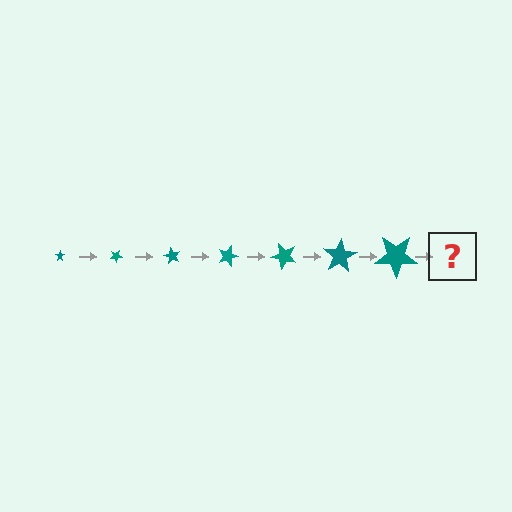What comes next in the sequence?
The next element should be a star, larger than the previous one and rotated 210 degrees from the start.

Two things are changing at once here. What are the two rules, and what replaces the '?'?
The two rules are that the star grows larger each step and it rotates 30 degrees each step. The '?' should be a star, larger than the previous one and rotated 210 degrees from the start.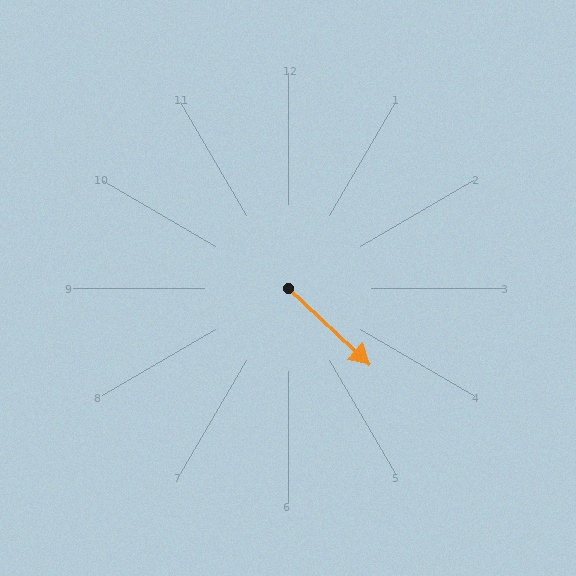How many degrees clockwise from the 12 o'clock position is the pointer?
Approximately 133 degrees.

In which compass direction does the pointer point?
Southeast.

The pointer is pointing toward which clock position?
Roughly 4 o'clock.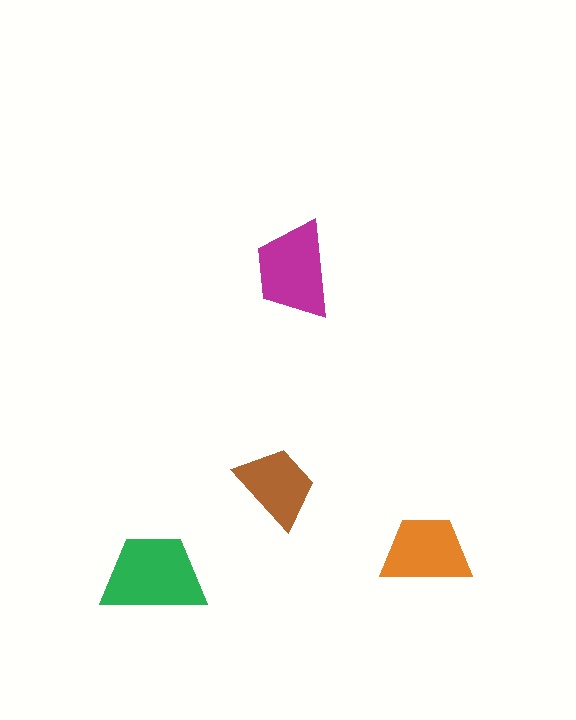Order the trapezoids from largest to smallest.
the green one, the magenta one, the orange one, the brown one.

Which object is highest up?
The magenta trapezoid is topmost.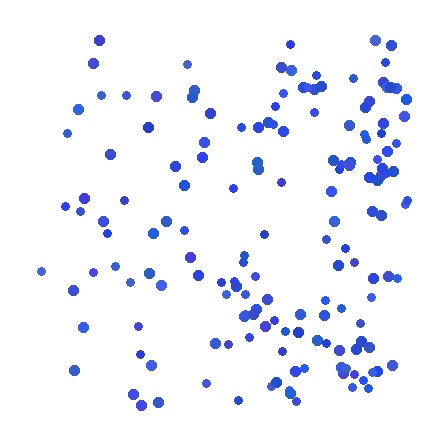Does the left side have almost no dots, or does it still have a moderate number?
Still a moderate number, just noticeably fewer than the right.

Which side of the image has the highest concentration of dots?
The right.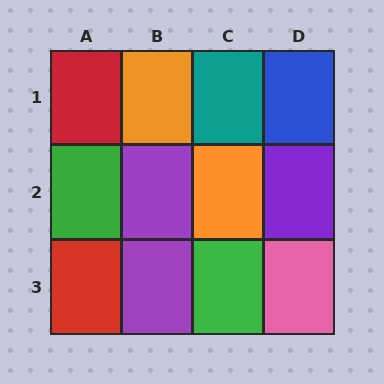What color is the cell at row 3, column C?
Green.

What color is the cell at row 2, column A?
Green.